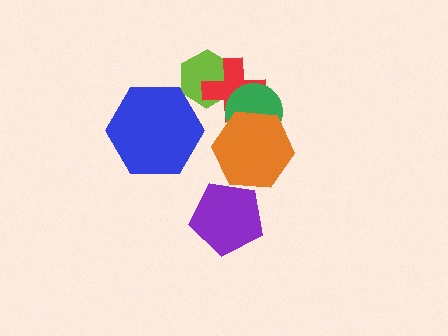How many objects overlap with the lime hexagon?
1 object overlaps with the lime hexagon.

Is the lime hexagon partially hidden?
Yes, it is partially covered by another shape.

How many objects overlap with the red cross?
3 objects overlap with the red cross.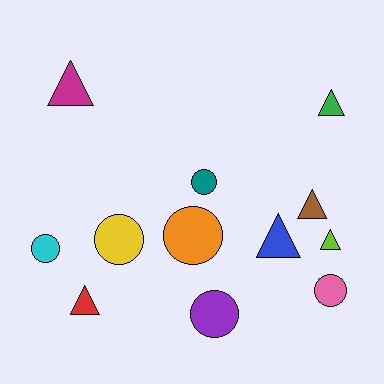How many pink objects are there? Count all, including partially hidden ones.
There is 1 pink object.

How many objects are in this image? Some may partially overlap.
There are 12 objects.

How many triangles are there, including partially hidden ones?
There are 6 triangles.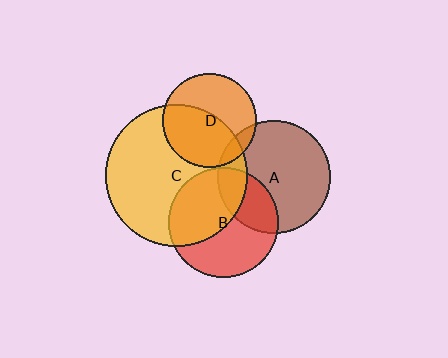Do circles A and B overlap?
Yes.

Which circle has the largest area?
Circle C (yellow).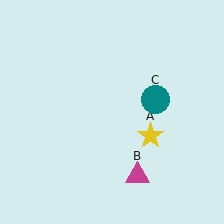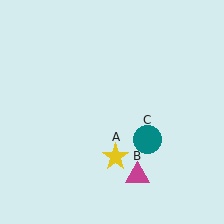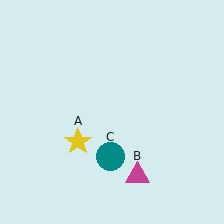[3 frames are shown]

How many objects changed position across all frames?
2 objects changed position: yellow star (object A), teal circle (object C).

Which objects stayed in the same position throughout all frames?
Magenta triangle (object B) remained stationary.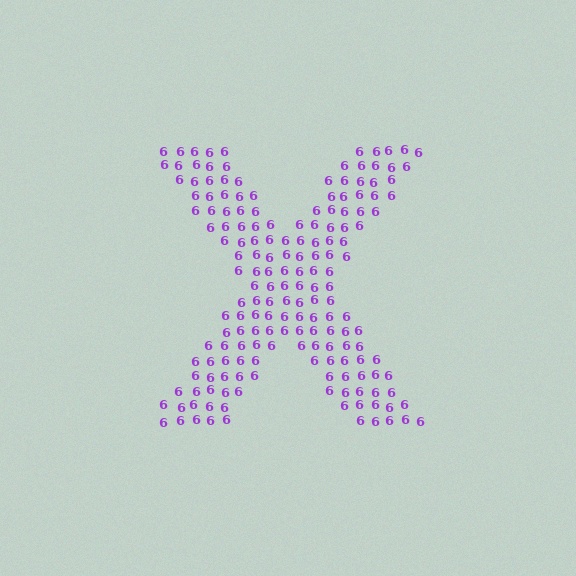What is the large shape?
The large shape is the letter X.